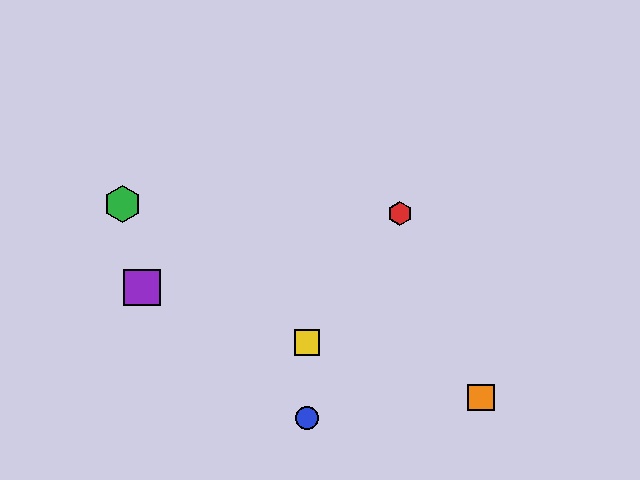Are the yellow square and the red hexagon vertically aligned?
No, the yellow square is at x≈307 and the red hexagon is at x≈400.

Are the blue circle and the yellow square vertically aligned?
Yes, both are at x≈307.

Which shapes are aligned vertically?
The blue circle, the yellow square are aligned vertically.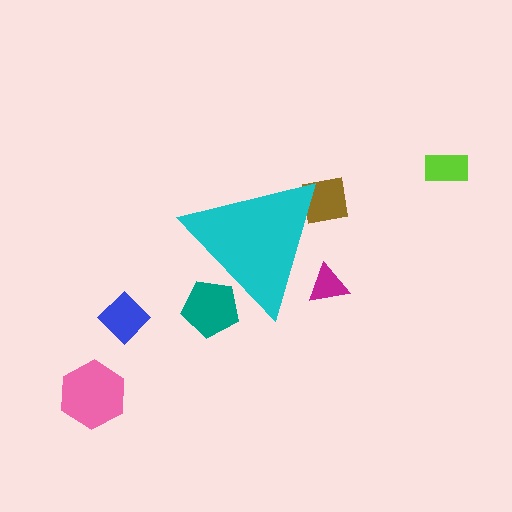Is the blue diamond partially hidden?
No, the blue diamond is fully visible.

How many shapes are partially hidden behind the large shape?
3 shapes are partially hidden.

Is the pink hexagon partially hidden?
No, the pink hexagon is fully visible.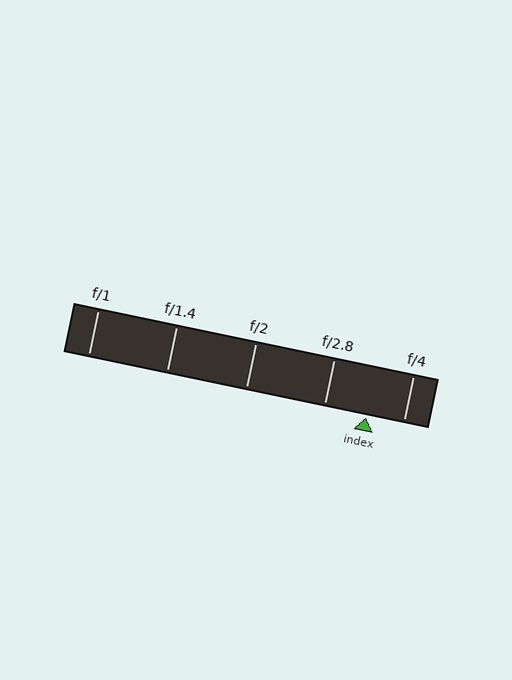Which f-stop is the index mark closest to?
The index mark is closest to f/4.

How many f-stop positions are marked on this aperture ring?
There are 5 f-stop positions marked.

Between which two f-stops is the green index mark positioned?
The index mark is between f/2.8 and f/4.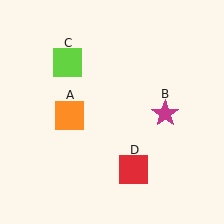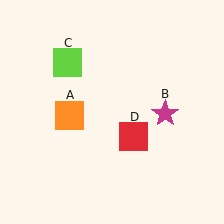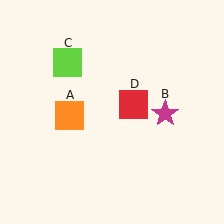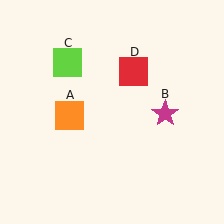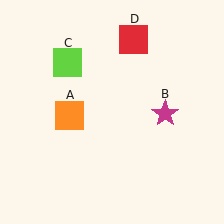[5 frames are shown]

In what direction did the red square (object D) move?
The red square (object D) moved up.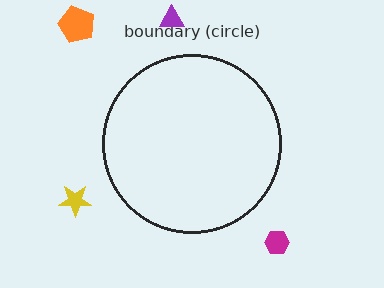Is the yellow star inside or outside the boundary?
Outside.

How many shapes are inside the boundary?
0 inside, 4 outside.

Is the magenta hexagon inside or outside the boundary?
Outside.